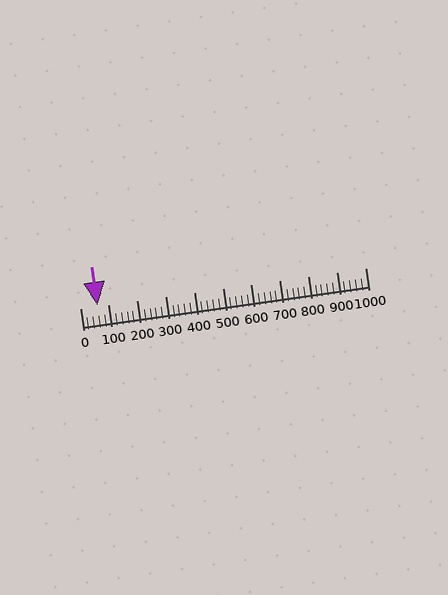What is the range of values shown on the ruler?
The ruler shows values from 0 to 1000.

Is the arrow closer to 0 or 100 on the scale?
The arrow is closer to 100.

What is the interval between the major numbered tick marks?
The major tick marks are spaced 100 units apart.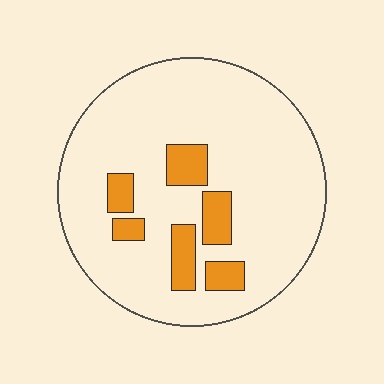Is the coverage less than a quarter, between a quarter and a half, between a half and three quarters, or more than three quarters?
Less than a quarter.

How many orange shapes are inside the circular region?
6.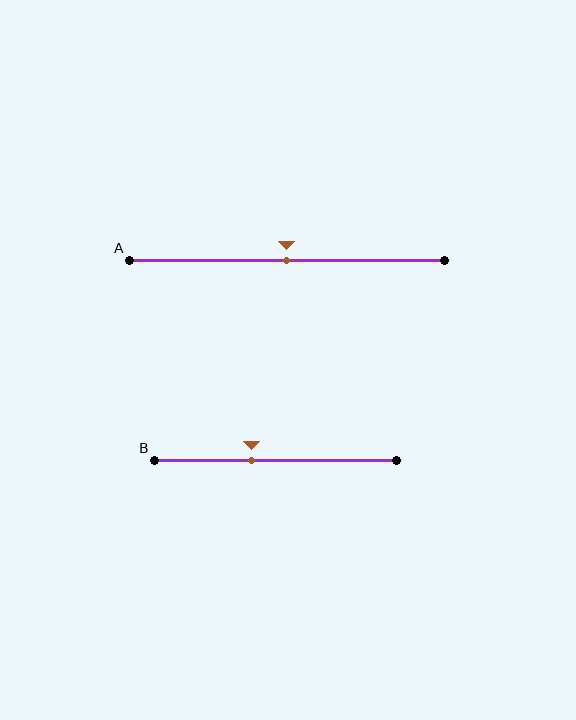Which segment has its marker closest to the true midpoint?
Segment A has its marker closest to the true midpoint.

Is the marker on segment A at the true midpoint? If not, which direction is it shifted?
Yes, the marker on segment A is at the true midpoint.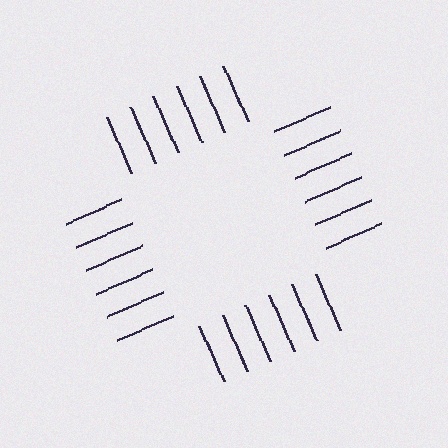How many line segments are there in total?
24 — 6 along each of the 4 edges.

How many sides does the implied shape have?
4 sides — the line-ends trace a square.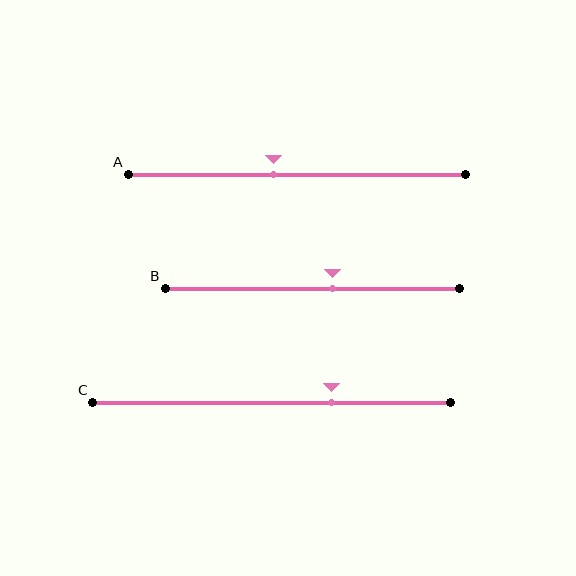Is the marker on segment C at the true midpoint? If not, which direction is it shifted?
No, the marker on segment C is shifted to the right by about 17% of the segment length.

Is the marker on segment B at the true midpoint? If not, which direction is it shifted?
No, the marker on segment B is shifted to the right by about 7% of the segment length.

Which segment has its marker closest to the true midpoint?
Segment B has its marker closest to the true midpoint.